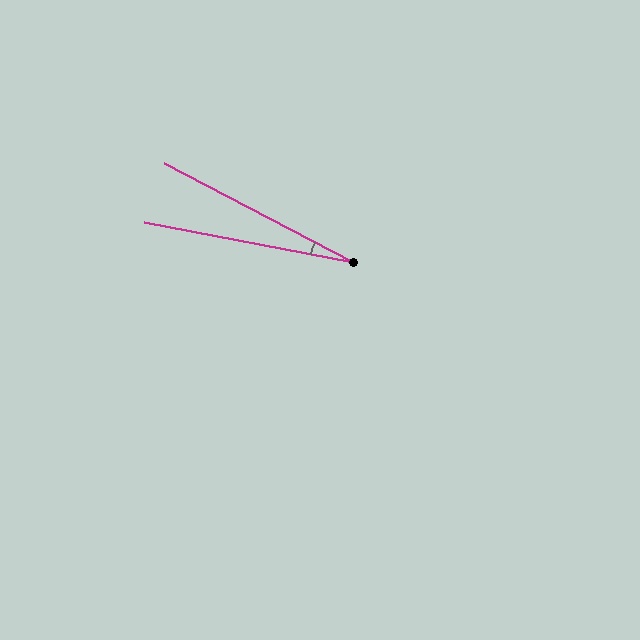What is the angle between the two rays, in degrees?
Approximately 17 degrees.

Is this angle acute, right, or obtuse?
It is acute.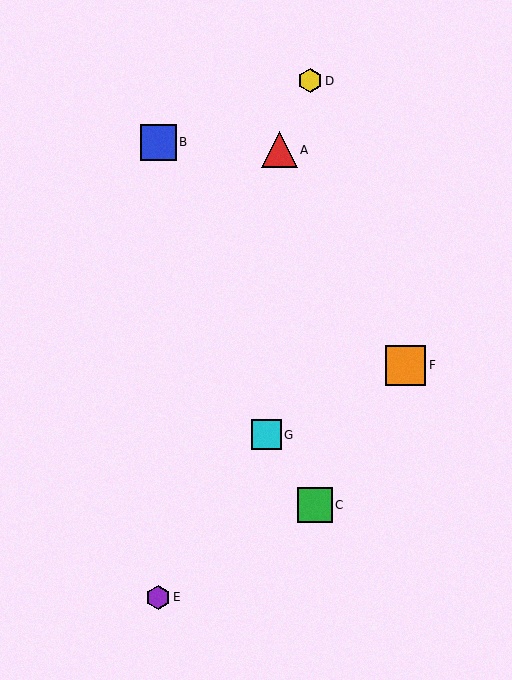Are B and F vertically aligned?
No, B is at x≈158 and F is at x≈405.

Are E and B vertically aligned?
Yes, both are at x≈158.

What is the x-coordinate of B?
Object B is at x≈158.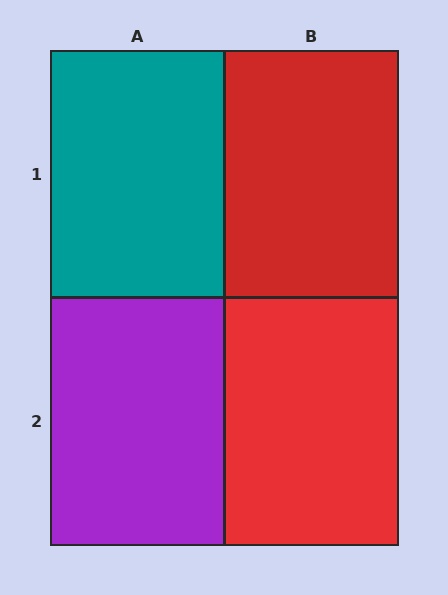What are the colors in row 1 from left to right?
Teal, red.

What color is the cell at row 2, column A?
Purple.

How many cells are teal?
1 cell is teal.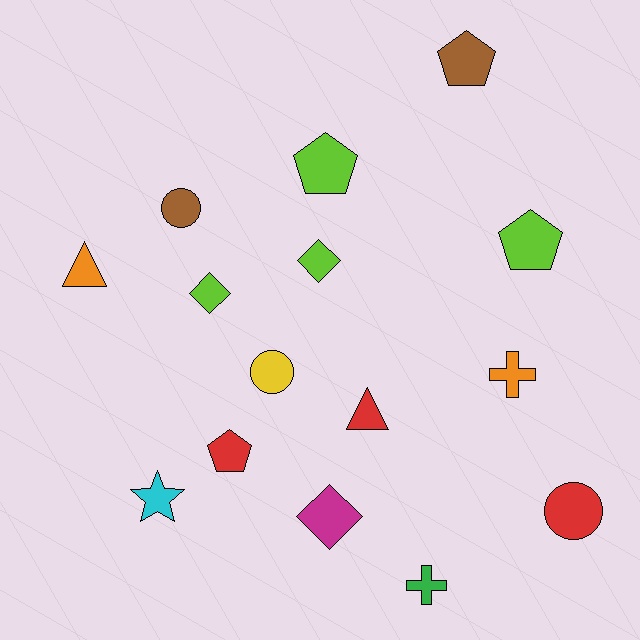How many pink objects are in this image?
There are no pink objects.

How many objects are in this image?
There are 15 objects.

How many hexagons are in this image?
There are no hexagons.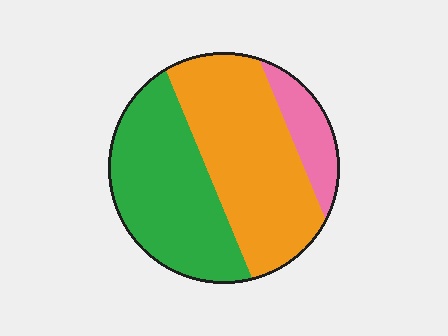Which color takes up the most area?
Orange, at roughly 45%.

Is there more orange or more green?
Orange.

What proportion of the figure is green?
Green covers 41% of the figure.